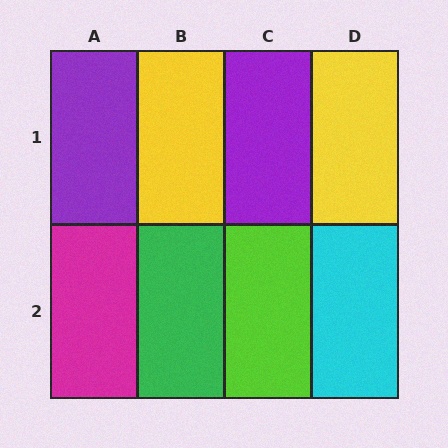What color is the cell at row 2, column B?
Green.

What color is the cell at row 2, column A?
Magenta.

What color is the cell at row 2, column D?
Cyan.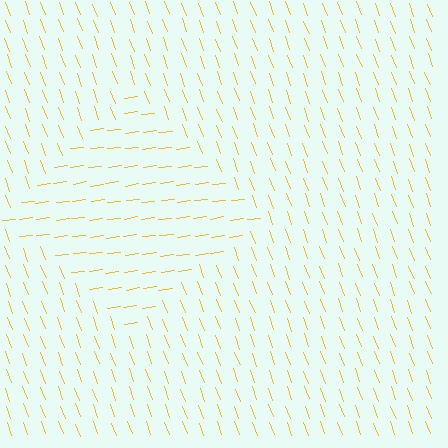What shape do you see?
I see a diamond.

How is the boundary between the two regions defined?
The boundary is defined purely by a change in line orientation (approximately 77 degrees difference). All lines are the same color and thickness.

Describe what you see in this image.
The image is filled with small yellow line segments. A diamond region in the image has lines oriented differently from the surrounding lines, creating a visible texture boundary.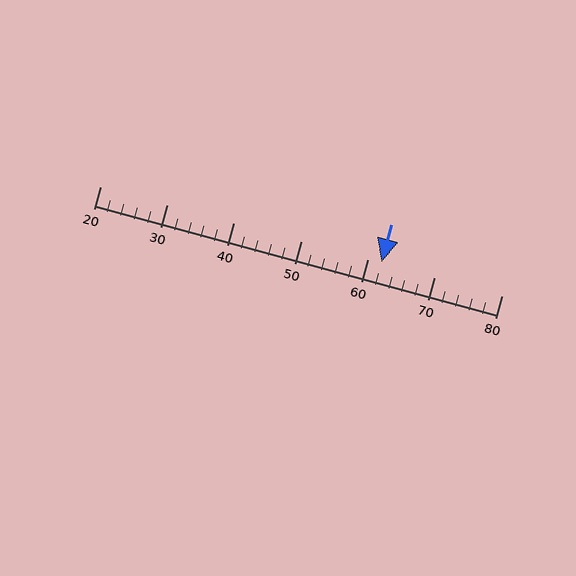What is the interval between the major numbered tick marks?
The major tick marks are spaced 10 units apart.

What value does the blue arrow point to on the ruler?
The blue arrow points to approximately 62.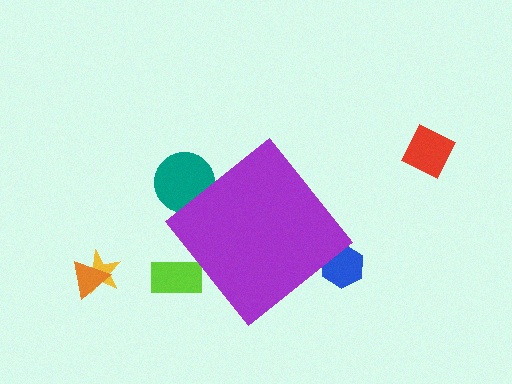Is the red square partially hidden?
No, the red square is fully visible.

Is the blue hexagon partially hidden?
Yes, the blue hexagon is partially hidden behind the purple diamond.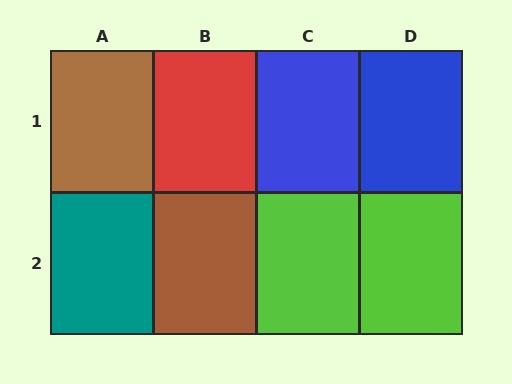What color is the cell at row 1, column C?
Blue.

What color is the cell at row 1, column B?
Red.